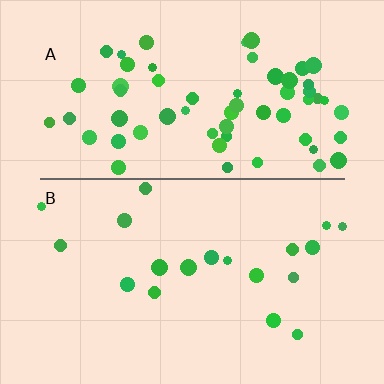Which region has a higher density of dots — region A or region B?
A (the top).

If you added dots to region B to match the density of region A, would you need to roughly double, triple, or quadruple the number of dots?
Approximately triple.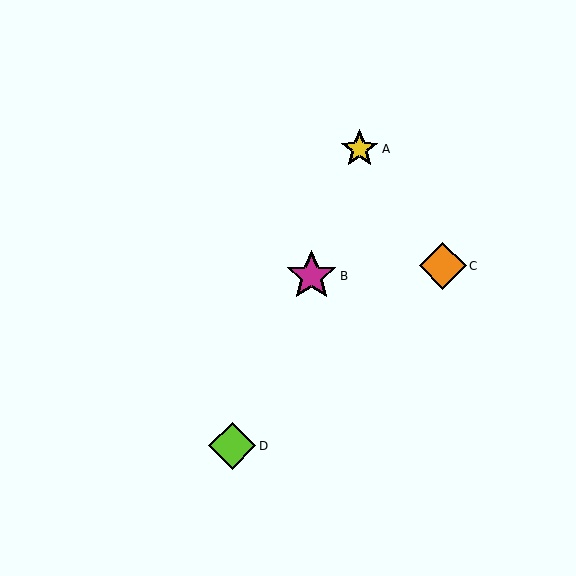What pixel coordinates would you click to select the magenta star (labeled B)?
Click at (312, 276) to select the magenta star B.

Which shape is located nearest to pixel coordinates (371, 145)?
The yellow star (labeled A) at (360, 149) is nearest to that location.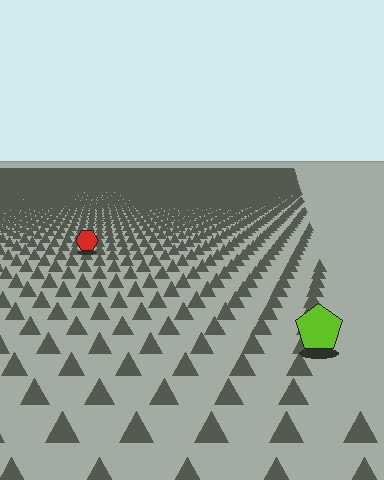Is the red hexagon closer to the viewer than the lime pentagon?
No. The lime pentagon is closer — you can tell from the texture gradient: the ground texture is coarser near it.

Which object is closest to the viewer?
The lime pentagon is closest. The texture marks near it are larger and more spread out.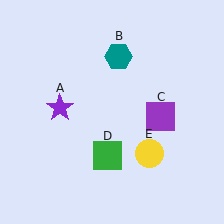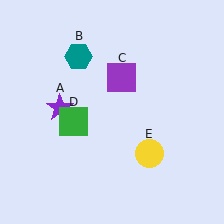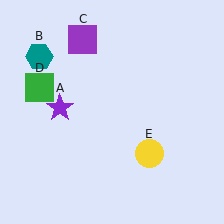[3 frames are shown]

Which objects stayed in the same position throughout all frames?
Purple star (object A) and yellow circle (object E) remained stationary.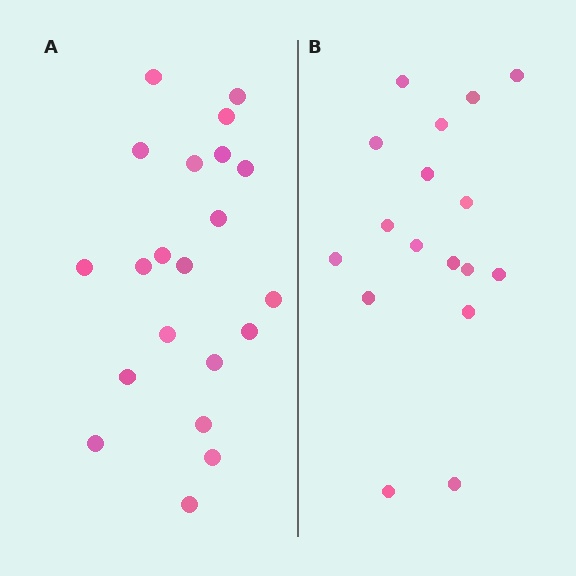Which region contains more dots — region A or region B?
Region A (the left region) has more dots.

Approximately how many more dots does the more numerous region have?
Region A has about 4 more dots than region B.